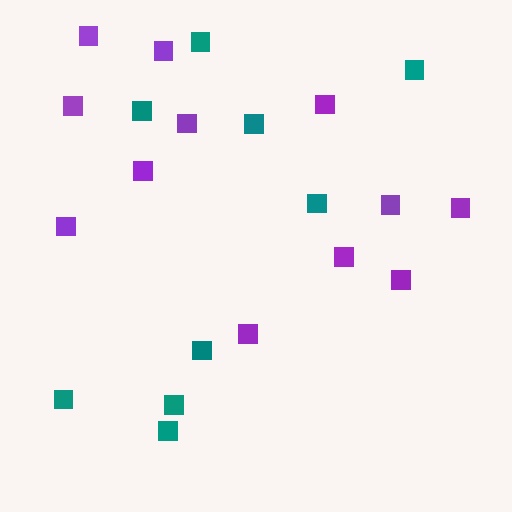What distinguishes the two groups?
There are 2 groups: one group of teal squares (9) and one group of purple squares (12).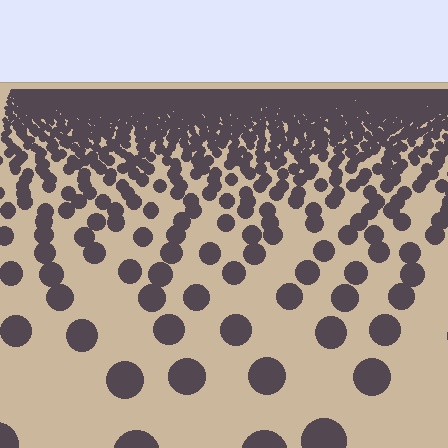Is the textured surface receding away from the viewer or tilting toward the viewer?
The surface is receding away from the viewer. Texture elements get smaller and denser toward the top.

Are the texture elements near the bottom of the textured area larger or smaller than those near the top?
Larger. Near the bottom, elements are closer to the viewer and appear at a bigger on-screen size.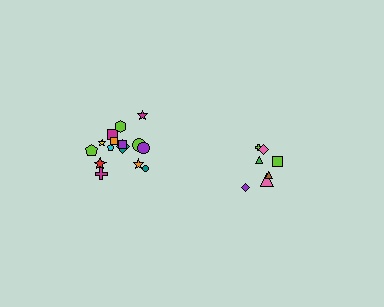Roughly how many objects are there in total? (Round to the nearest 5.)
Roughly 25 objects in total.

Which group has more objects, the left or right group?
The left group.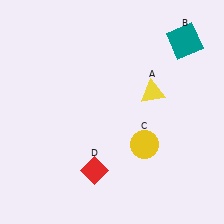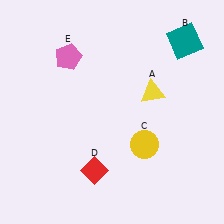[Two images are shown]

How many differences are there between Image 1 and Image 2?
There is 1 difference between the two images.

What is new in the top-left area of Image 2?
A pink pentagon (E) was added in the top-left area of Image 2.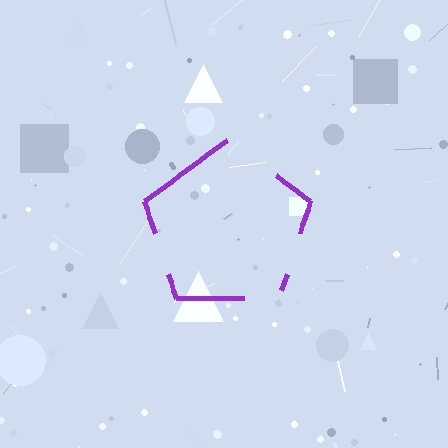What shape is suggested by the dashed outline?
The dashed outline suggests a pentagon.